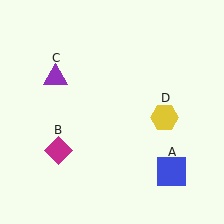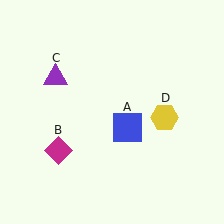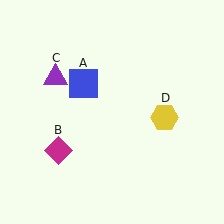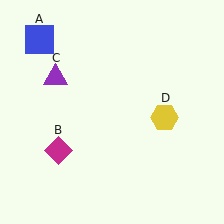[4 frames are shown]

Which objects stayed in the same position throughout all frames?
Magenta diamond (object B) and purple triangle (object C) and yellow hexagon (object D) remained stationary.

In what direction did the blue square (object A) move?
The blue square (object A) moved up and to the left.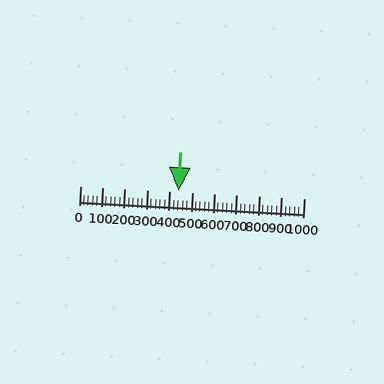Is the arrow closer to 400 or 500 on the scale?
The arrow is closer to 400.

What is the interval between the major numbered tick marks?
The major tick marks are spaced 100 units apart.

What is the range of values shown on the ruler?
The ruler shows values from 0 to 1000.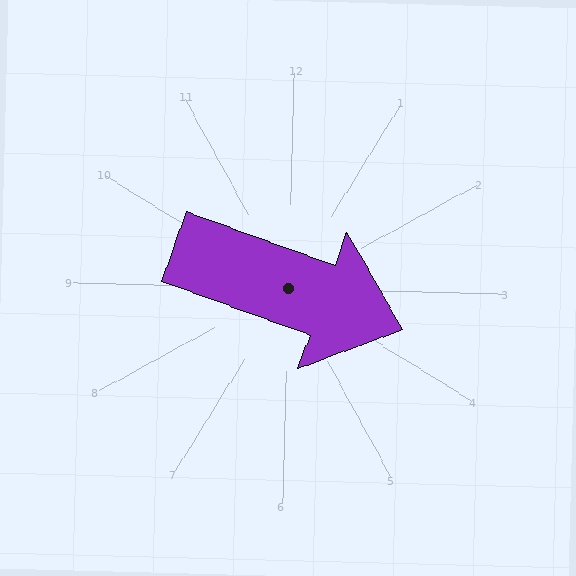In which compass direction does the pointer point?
East.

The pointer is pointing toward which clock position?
Roughly 4 o'clock.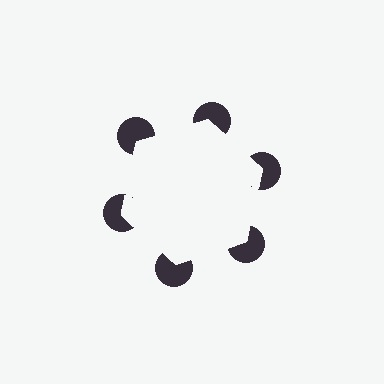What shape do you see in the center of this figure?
An illusory hexagon — its edges are inferred from the aligned wedge cuts in the pac-man discs, not physically drawn.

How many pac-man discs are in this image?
There are 6 — one at each vertex of the illusory hexagon.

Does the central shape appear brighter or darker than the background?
It typically appears slightly brighter than the background, even though no actual brightness change is drawn.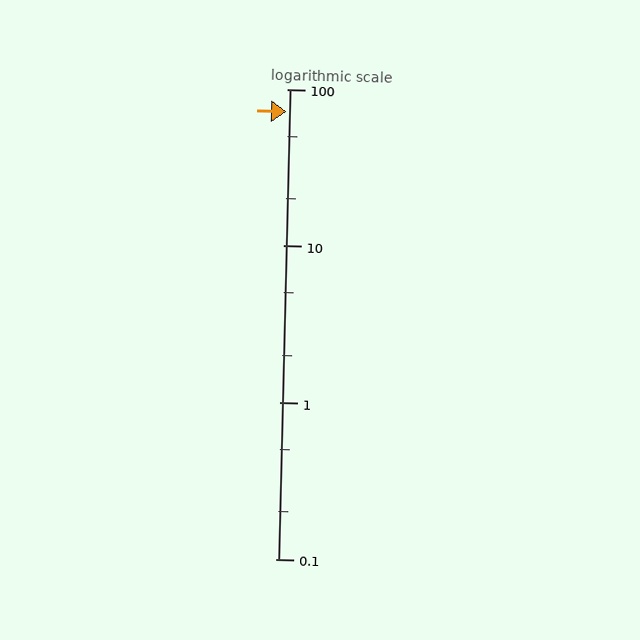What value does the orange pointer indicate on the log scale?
The pointer indicates approximately 72.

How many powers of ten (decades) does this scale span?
The scale spans 3 decades, from 0.1 to 100.